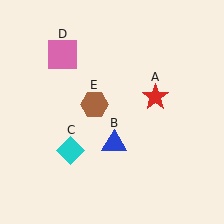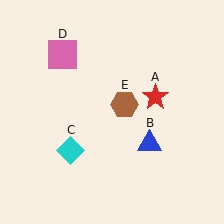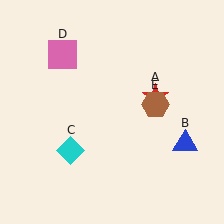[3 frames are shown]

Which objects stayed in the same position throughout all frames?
Red star (object A) and cyan diamond (object C) and pink square (object D) remained stationary.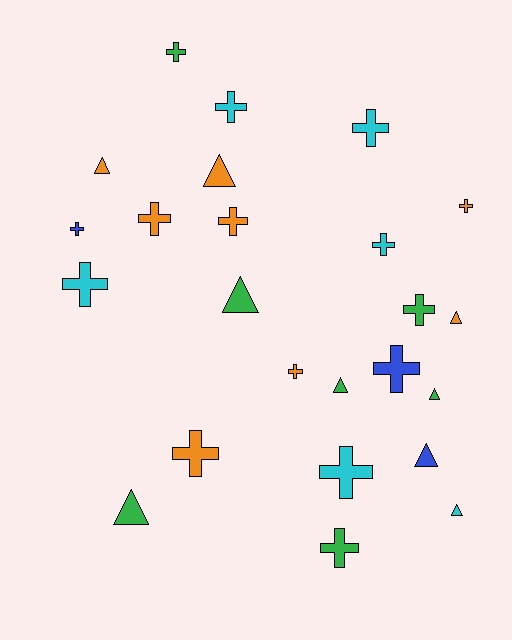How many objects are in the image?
There are 24 objects.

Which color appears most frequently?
Orange, with 8 objects.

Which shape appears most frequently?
Cross, with 15 objects.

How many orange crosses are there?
There are 5 orange crosses.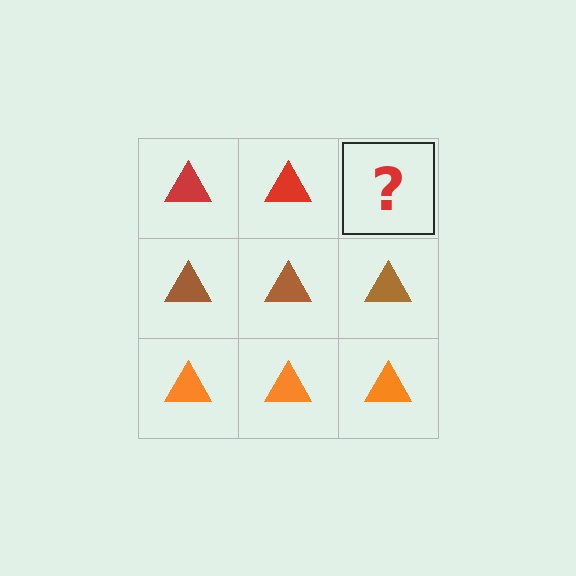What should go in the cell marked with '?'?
The missing cell should contain a red triangle.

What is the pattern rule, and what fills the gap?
The rule is that each row has a consistent color. The gap should be filled with a red triangle.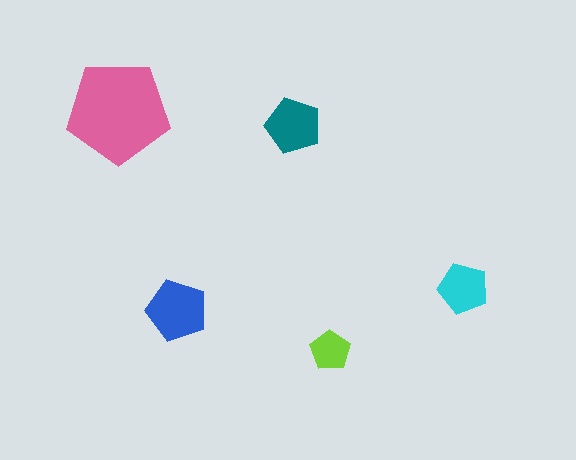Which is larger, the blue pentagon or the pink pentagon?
The pink one.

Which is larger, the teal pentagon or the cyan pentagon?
The teal one.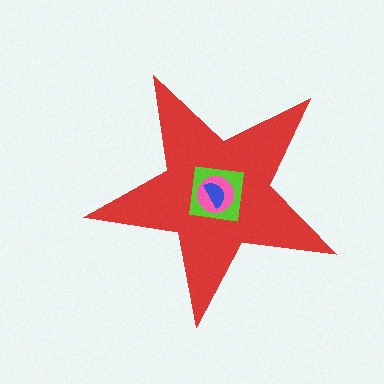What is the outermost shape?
The red star.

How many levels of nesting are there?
4.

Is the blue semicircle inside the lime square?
Yes.